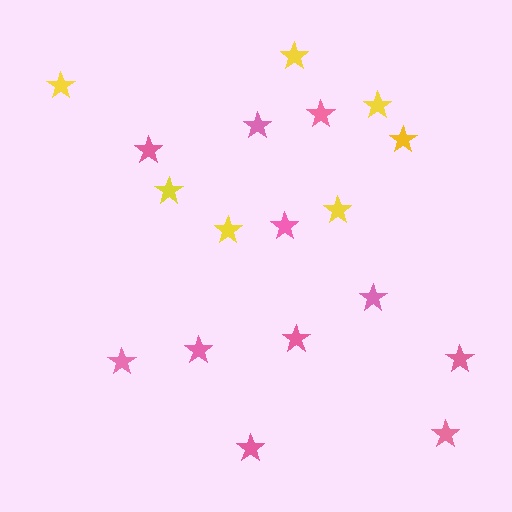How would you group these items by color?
There are 2 groups: one group of pink stars (11) and one group of yellow stars (7).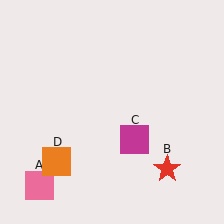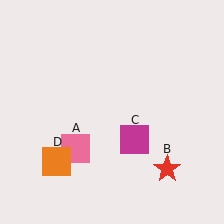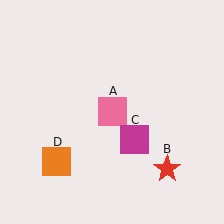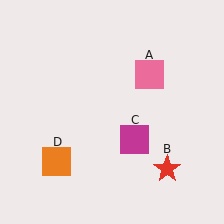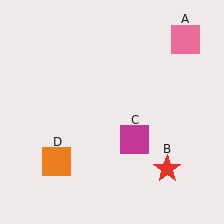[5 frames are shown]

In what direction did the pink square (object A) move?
The pink square (object A) moved up and to the right.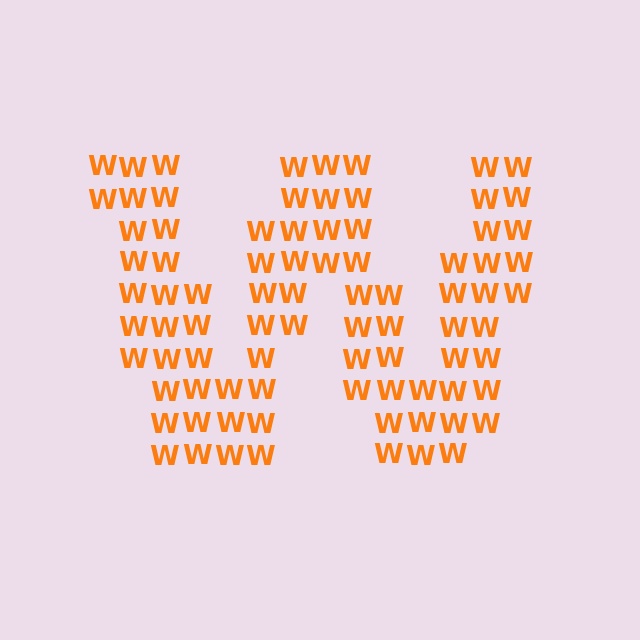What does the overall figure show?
The overall figure shows the letter W.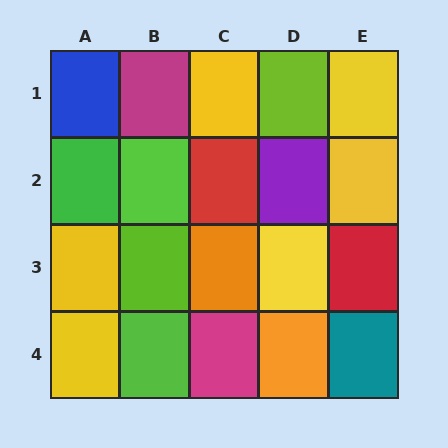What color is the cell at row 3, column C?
Orange.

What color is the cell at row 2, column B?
Lime.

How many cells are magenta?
2 cells are magenta.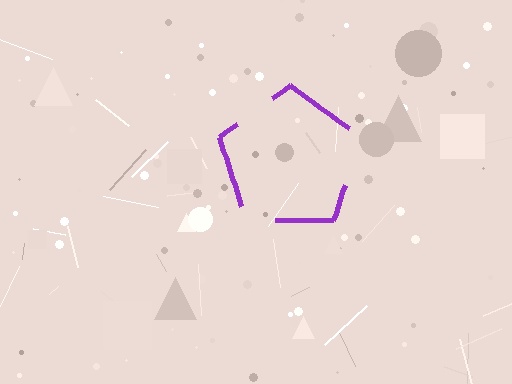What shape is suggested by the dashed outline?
The dashed outline suggests a pentagon.